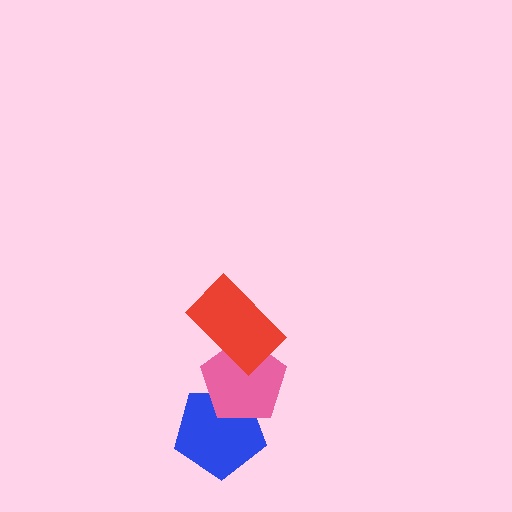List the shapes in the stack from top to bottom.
From top to bottom: the red rectangle, the pink pentagon, the blue pentagon.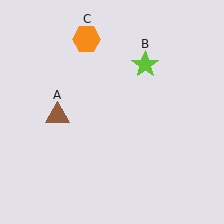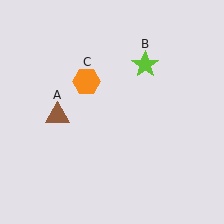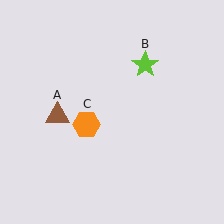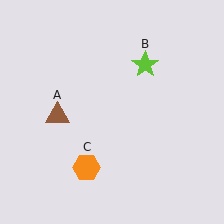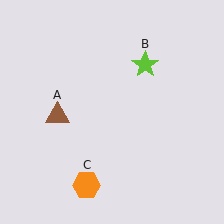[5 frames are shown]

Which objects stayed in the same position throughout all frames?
Brown triangle (object A) and lime star (object B) remained stationary.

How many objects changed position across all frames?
1 object changed position: orange hexagon (object C).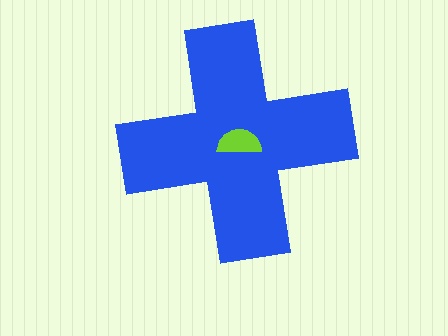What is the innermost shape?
The lime semicircle.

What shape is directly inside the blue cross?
The lime semicircle.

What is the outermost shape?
The blue cross.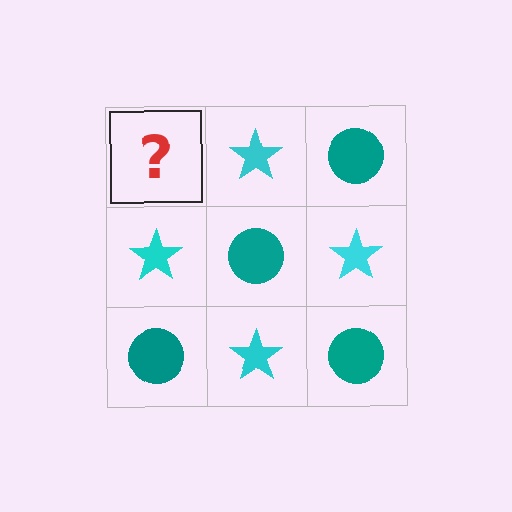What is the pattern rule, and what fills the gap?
The rule is that it alternates teal circle and cyan star in a checkerboard pattern. The gap should be filled with a teal circle.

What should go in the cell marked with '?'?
The missing cell should contain a teal circle.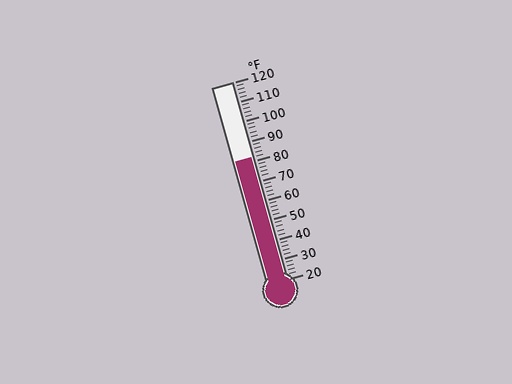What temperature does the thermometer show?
The thermometer shows approximately 82°F.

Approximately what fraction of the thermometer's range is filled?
The thermometer is filled to approximately 60% of its range.